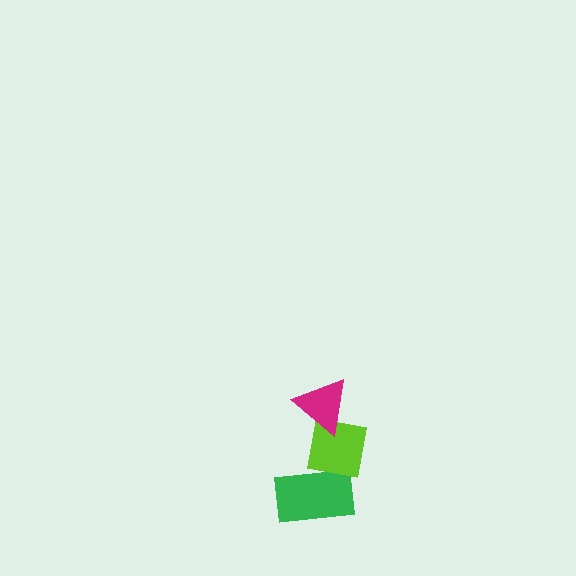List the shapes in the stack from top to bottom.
From top to bottom: the magenta triangle, the lime square, the green rectangle.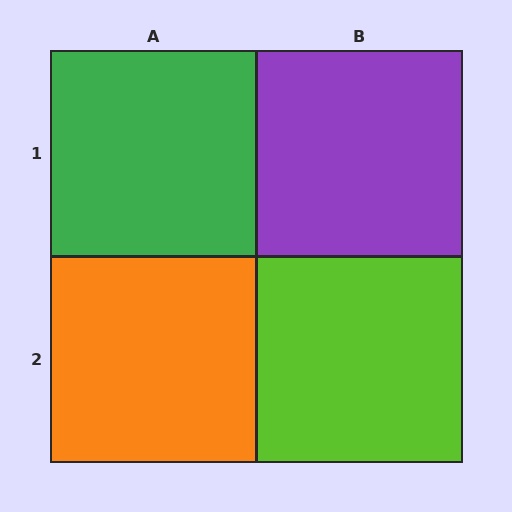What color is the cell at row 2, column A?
Orange.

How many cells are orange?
1 cell is orange.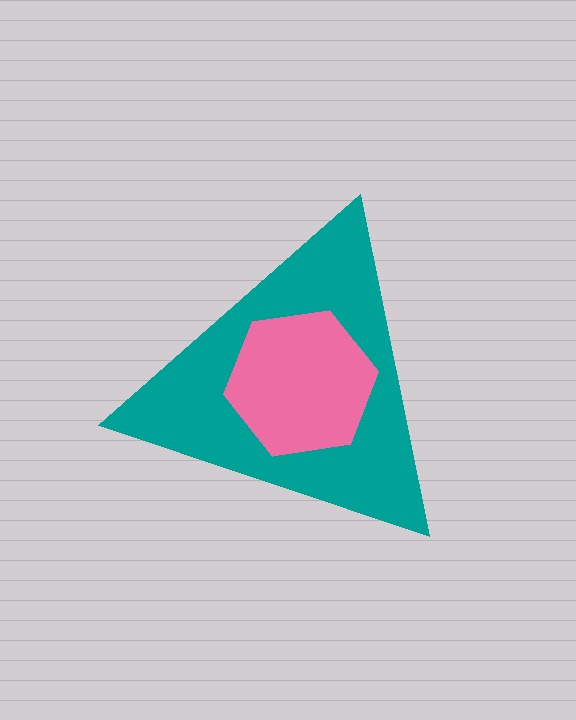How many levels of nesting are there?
2.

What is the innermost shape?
The pink hexagon.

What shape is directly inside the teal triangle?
The pink hexagon.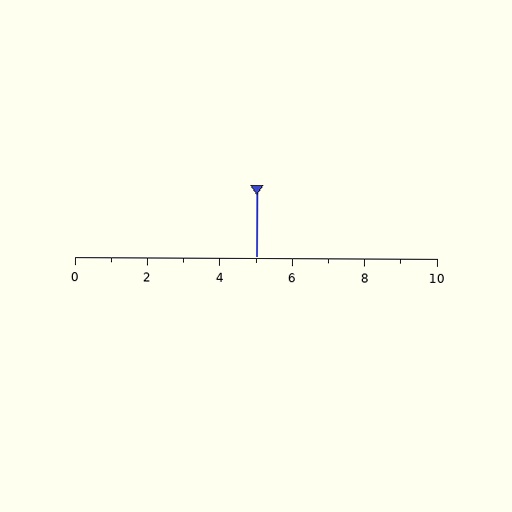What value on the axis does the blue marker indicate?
The marker indicates approximately 5.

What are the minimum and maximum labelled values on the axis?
The axis runs from 0 to 10.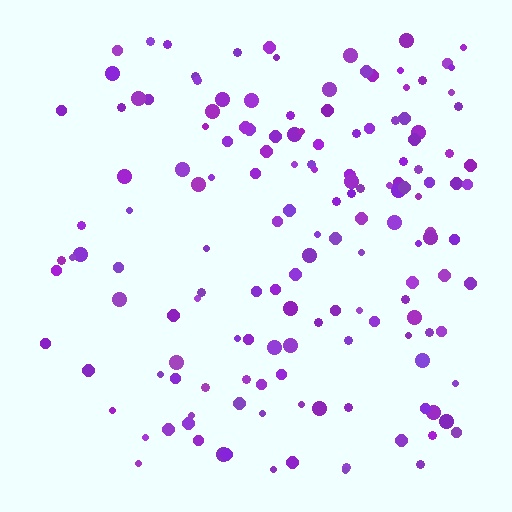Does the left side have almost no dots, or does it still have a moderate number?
Still a moderate number, just noticeably fewer than the right.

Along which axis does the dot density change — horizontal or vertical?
Horizontal.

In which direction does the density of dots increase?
From left to right, with the right side densest.